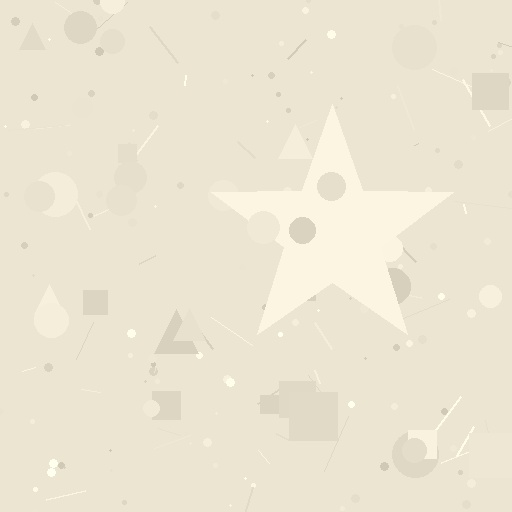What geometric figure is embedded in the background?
A star is embedded in the background.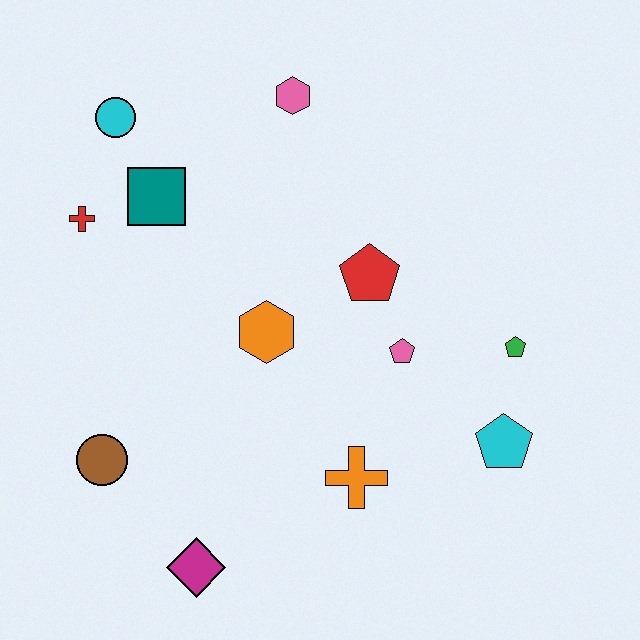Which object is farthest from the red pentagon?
The magenta diamond is farthest from the red pentagon.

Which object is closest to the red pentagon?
The pink pentagon is closest to the red pentagon.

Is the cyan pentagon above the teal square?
No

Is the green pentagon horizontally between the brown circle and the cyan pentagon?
No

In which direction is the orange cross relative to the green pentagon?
The orange cross is to the left of the green pentagon.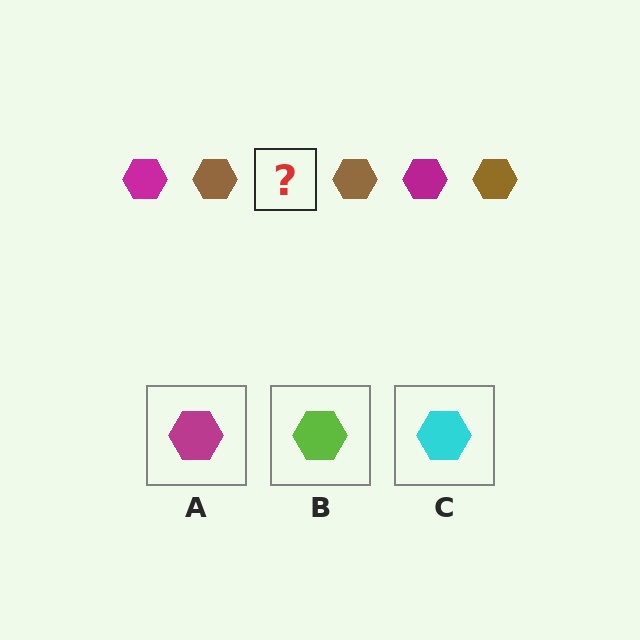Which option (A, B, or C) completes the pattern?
A.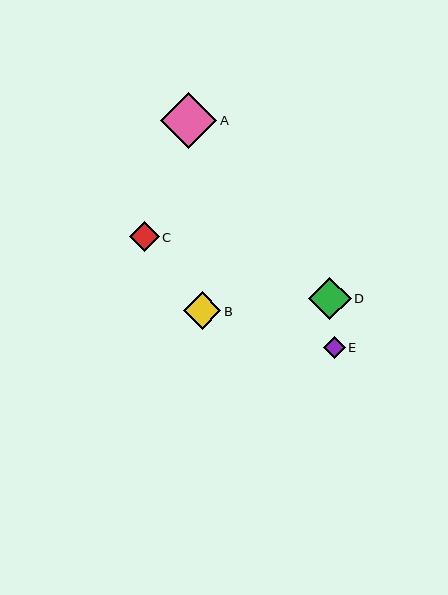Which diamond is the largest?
Diamond A is the largest with a size of approximately 56 pixels.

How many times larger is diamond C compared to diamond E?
Diamond C is approximately 1.4 times the size of diamond E.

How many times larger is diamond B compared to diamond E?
Diamond B is approximately 1.7 times the size of diamond E.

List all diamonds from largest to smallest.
From largest to smallest: A, D, B, C, E.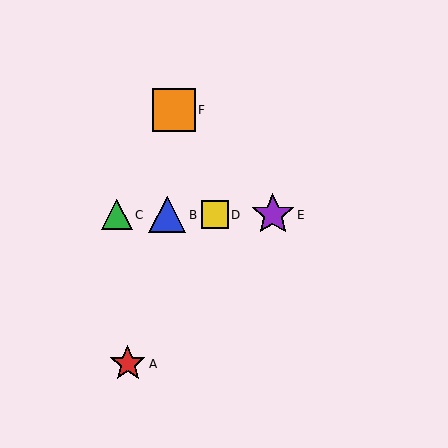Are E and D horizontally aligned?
Yes, both are at y≈215.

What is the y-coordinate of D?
Object D is at y≈215.